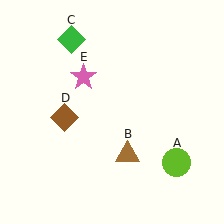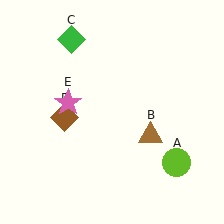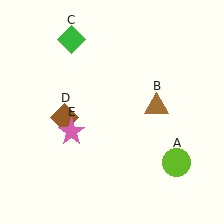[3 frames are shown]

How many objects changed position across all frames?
2 objects changed position: brown triangle (object B), pink star (object E).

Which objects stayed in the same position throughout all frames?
Lime circle (object A) and green diamond (object C) and brown diamond (object D) remained stationary.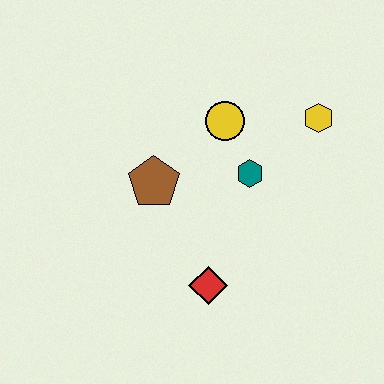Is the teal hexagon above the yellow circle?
No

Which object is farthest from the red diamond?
The yellow hexagon is farthest from the red diamond.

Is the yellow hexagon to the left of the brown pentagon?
No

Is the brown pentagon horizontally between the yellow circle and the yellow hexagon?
No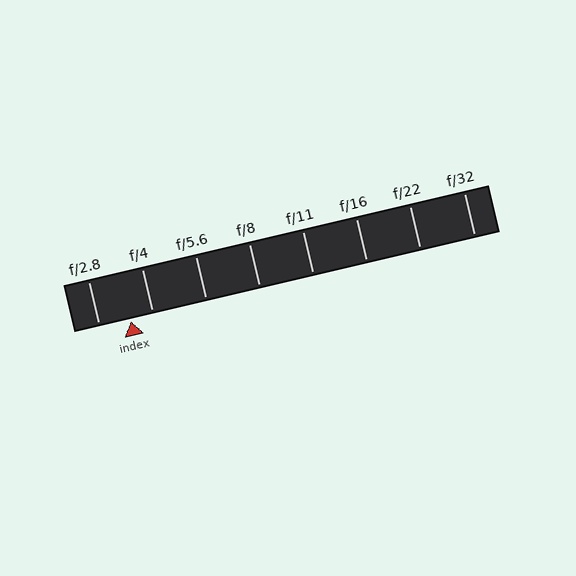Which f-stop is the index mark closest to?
The index mark is closest to f/4.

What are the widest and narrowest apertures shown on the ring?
The widest aperture shown is f/2.8 and the narrowest is f/32.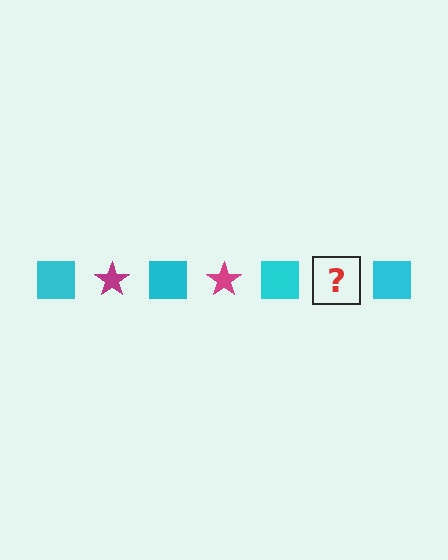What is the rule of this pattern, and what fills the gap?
The rule is that the pattern alternates between cyan square and magenta star. The gap should be filled with a magenta star.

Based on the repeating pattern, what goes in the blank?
The blank should be a magenta star.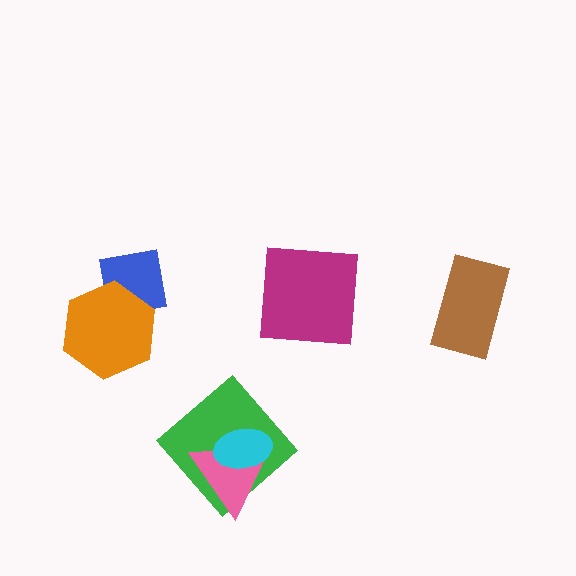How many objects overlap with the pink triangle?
2 objects overlap with the pink triangle.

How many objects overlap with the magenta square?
0 objects overlap with the magenta square.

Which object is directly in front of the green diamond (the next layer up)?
The pink triangle is directly in front of the green diamond.